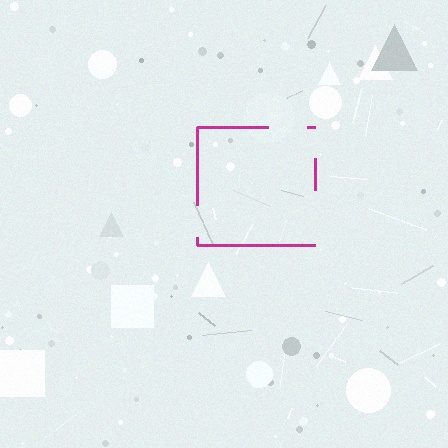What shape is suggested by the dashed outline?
The dashed outline suggests a square.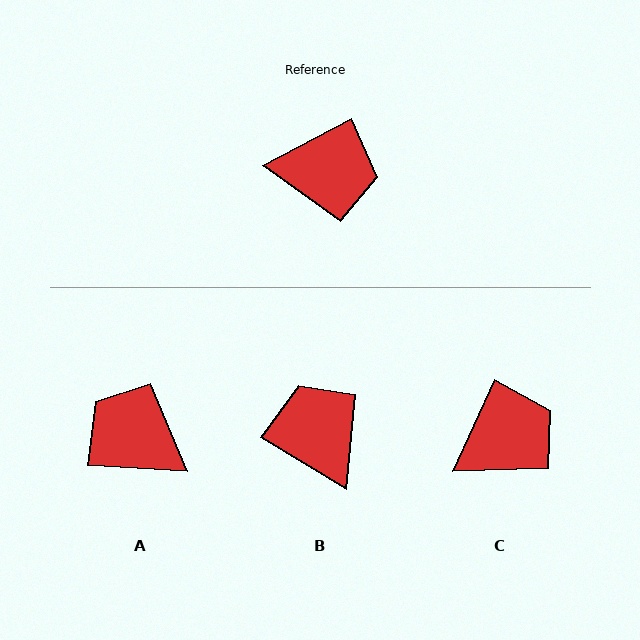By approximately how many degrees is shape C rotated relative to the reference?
Approximately 38 degrees counter-clockwise.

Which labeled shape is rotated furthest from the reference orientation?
A, about 149 degrees away.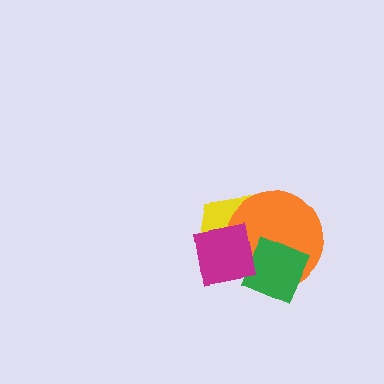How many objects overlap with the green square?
2 objects overlap with the green square.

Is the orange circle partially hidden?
Yes, it is partially covered by another shape.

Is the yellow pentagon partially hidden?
Yes, it is partially covered by another shape.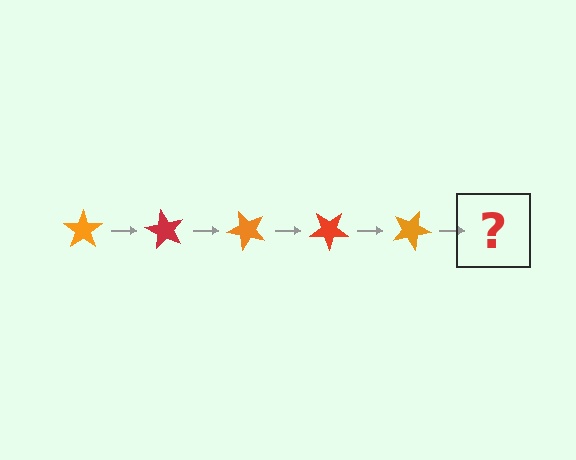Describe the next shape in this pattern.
It should be a red star, rotated 300 degrees from the start.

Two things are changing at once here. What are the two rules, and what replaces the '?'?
The two rules are that it rotates 60 degrees each step and the color cycles through orange and red. The '?' should be a red star, rotated 300 degrees from the start.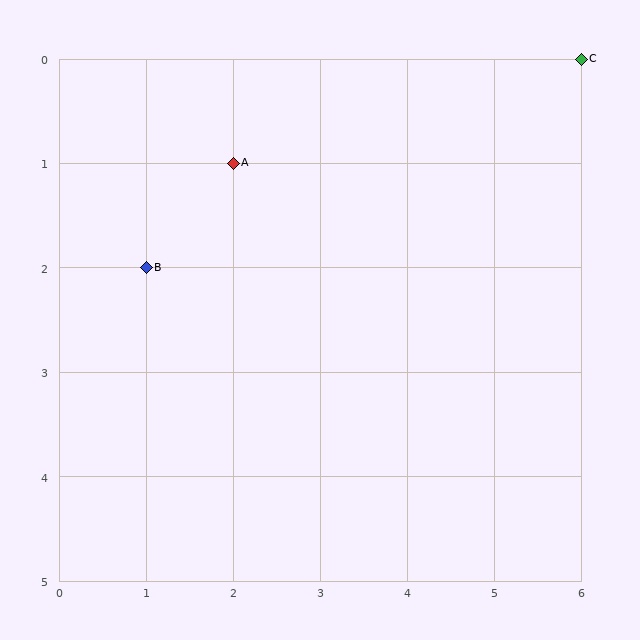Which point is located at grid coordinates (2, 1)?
Point A is at (2, 1).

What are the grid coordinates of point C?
Point C is at grid coordinates (6, 0).